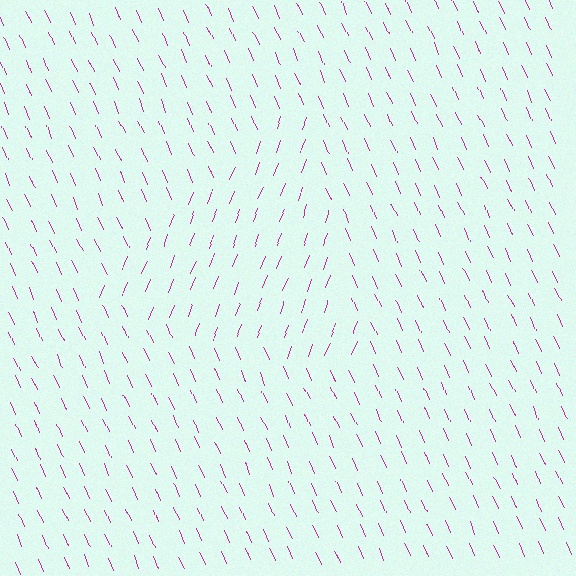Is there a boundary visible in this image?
Yes, there is a texture boundary formed by a change in line orientation.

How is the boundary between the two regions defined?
The boundary is defined purely by a change in line orientation (approximately 45 degrees difference). All lines are the same color and thickness.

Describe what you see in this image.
The image is filled with small magenta line segments. A triangle region in the image has lines oriented differently from the surrounding lines, creating a visible texture boundary.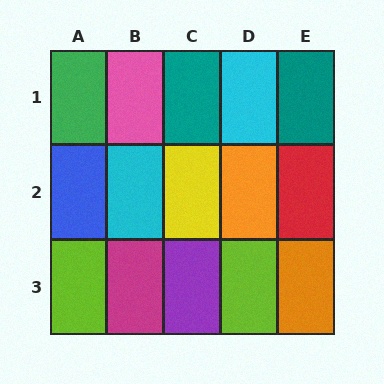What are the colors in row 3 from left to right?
Lime, magenta, purple, lime, orange.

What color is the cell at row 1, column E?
Teal.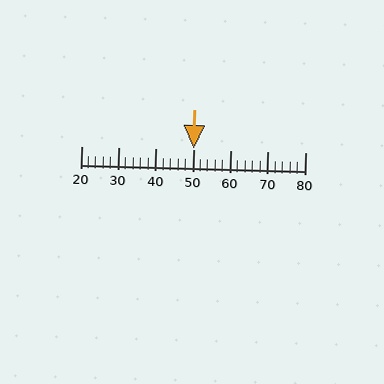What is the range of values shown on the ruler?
The ruler shows values from 20 to 80.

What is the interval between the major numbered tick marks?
The major tick marks are spaced 10 units apart.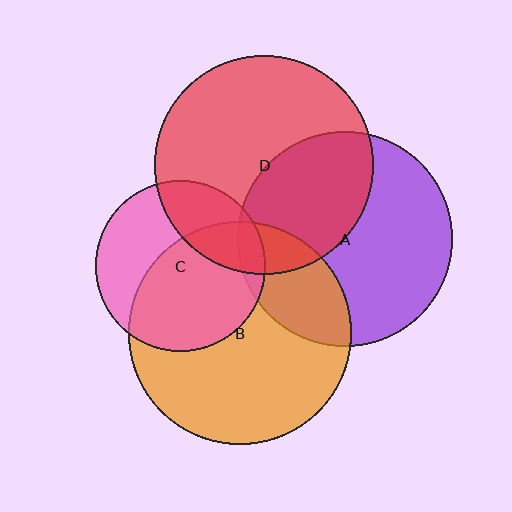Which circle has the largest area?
Circle B (orange).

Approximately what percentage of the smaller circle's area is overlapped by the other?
Approximately 40%.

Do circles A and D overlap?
Yes.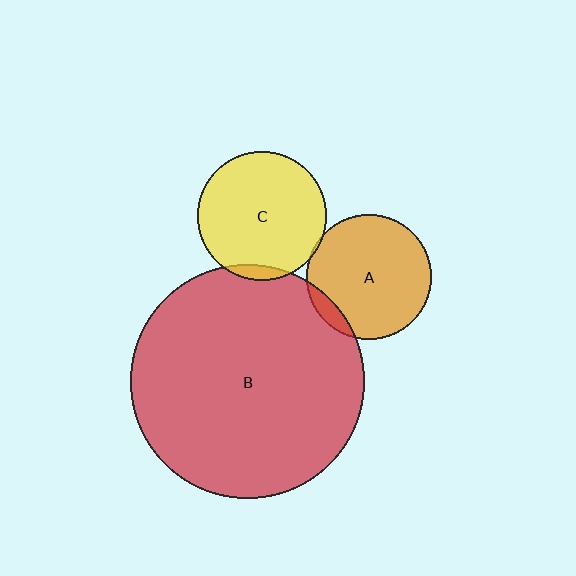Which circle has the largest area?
Circle B (red).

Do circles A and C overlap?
Yes.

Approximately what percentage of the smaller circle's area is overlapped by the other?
Approximately 5%.